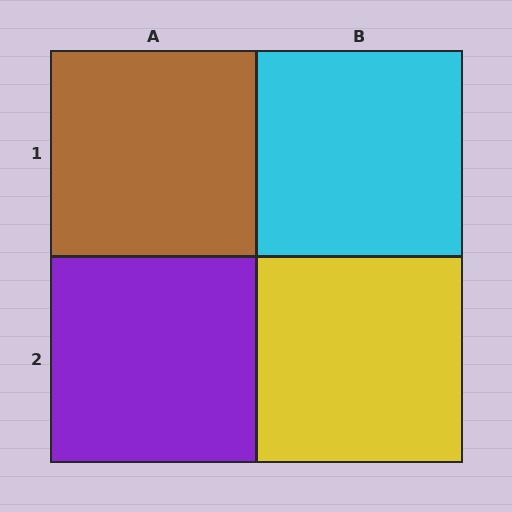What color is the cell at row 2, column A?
Purple.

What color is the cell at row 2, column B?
Yellow.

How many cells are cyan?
1 cell is cyan.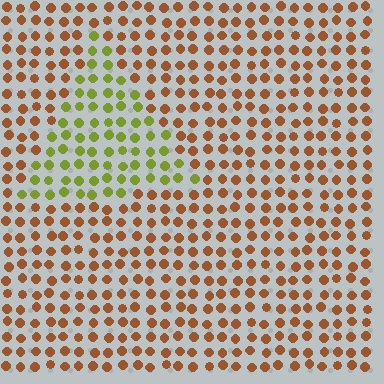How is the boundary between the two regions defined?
The boundary is defined purely by a slight shift in hue (about 55 degrees). Spacing, size, and orientation are identical on both sides.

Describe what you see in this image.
The image is filled with small brown elements in a uniform arrangement. A triangle-shaped region is visible where the elements are tinted to a slightly different hue, forming a subtle color boundary.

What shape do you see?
I see a triangle.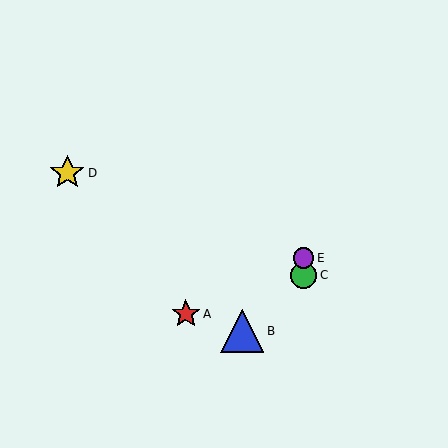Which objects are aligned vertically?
Objects C, E are aligned vertically.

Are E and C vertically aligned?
Yes, both are at x≈304.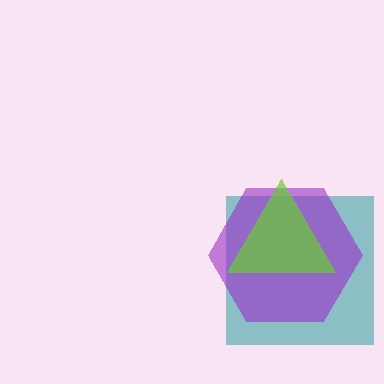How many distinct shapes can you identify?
There are 3 distinct shapes: a teal square, a purple hexagon, a lime triangle.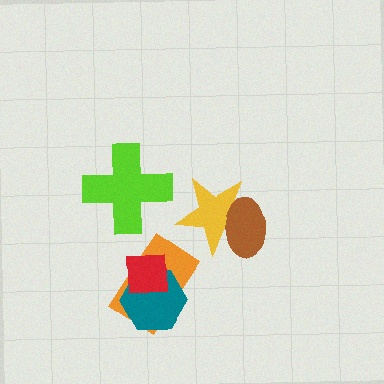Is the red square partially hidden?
No, no other shape covers it.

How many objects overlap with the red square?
2 objects overlap with the red square.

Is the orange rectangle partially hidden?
Yes, it is partially covered by another shape.